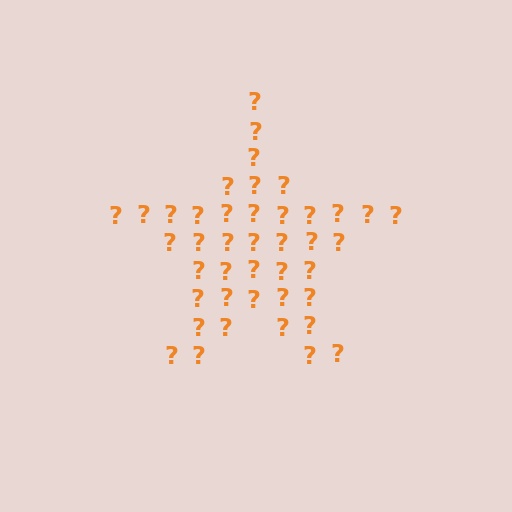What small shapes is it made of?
It is made of small question marks.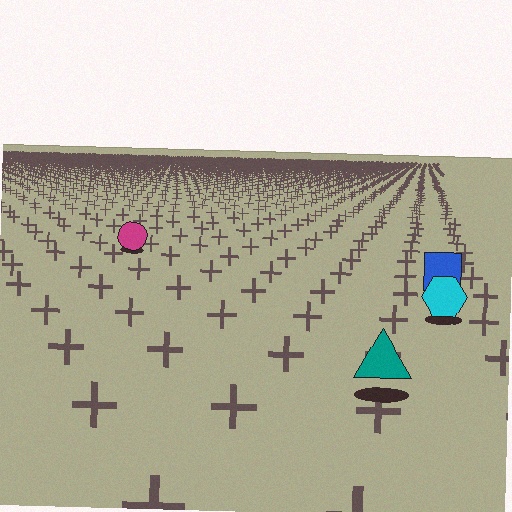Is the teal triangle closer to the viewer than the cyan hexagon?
Yes. The teal triangle is closer — you can tell from the texture gradient: the ground texture is coarser near it.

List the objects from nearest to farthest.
From nearest to farthest: the teal triangle, the cyan hexagon, the blue square, the magenta circle.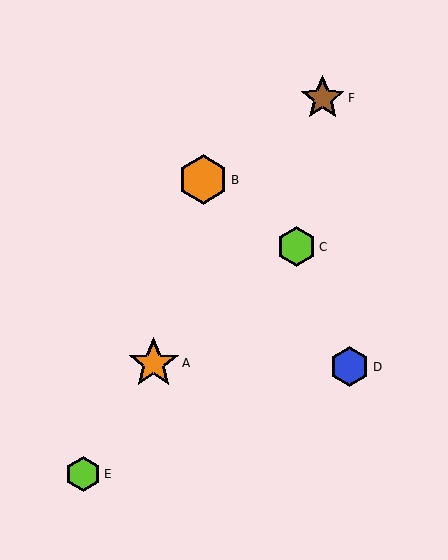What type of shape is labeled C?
Shape C is a lime hexagon.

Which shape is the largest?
The orange star (labeled A) is the largest.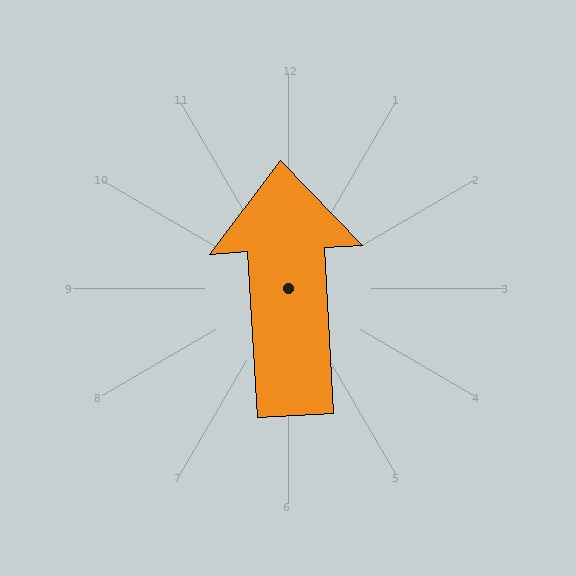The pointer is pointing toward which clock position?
Roughly 12 o'clock.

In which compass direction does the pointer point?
North.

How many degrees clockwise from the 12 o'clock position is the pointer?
Approximately 357 degrees.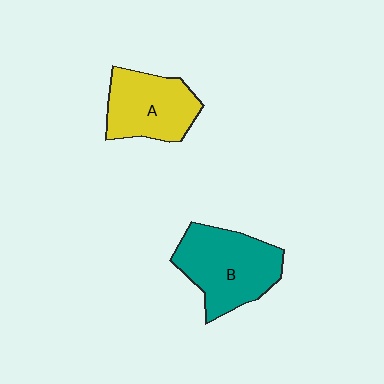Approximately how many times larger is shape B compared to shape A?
Approximately 1.2 times.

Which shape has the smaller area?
Shape A (yellow).